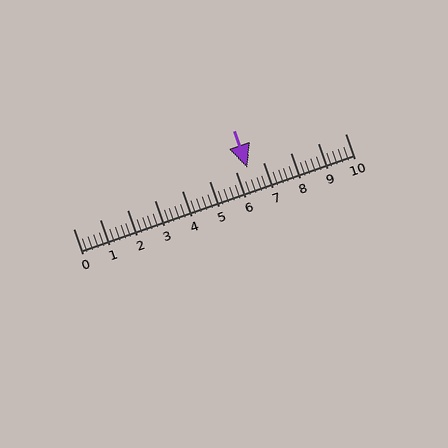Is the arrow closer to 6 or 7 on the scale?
The arrow is closer to 6.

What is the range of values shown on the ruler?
The ruler shows values from 0 to 10.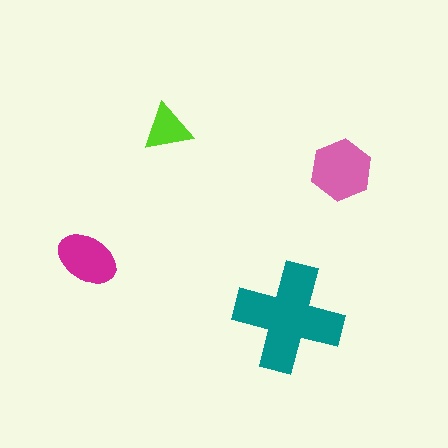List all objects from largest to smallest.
The teal cross, the pink hexagon, the magenta ellipse, the lime triangle.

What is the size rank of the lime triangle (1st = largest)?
4th.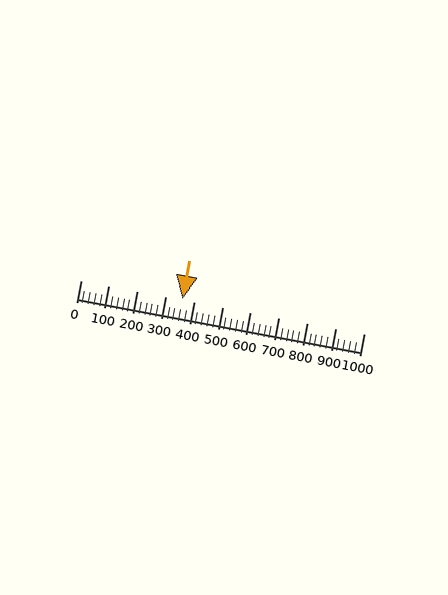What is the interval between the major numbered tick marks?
The major tick marks are spaced 100 units apart.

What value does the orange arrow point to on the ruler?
The orange arrow points to approximately 360.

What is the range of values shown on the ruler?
The ruler shows values from 0 to 1000.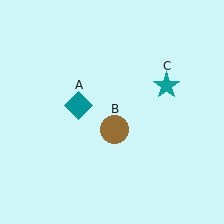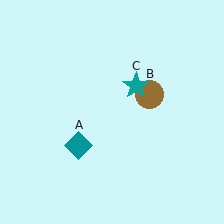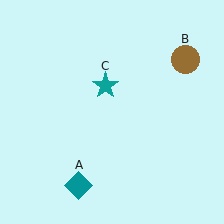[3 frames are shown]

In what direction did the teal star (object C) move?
The teal star (object C) moved left.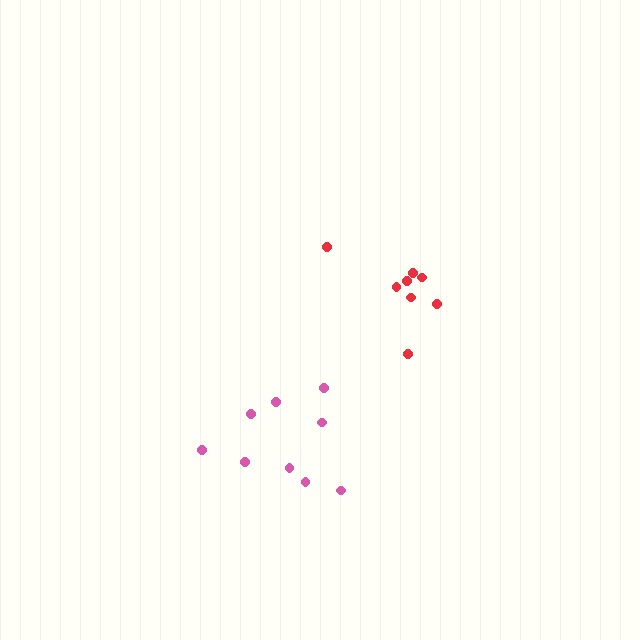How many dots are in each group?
Group 1: 8 dots, Group 2: 9 dots (17 total).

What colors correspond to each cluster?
The clusters are colored: red, pink.